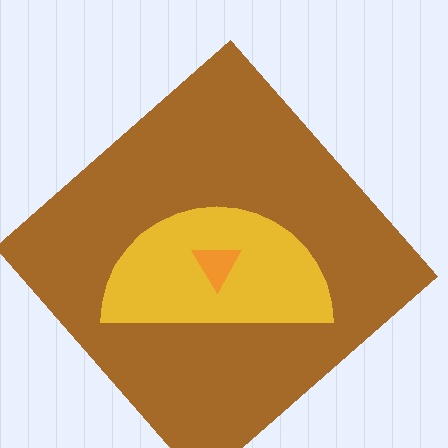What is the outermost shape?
The brown diamond.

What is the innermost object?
The orange triangle.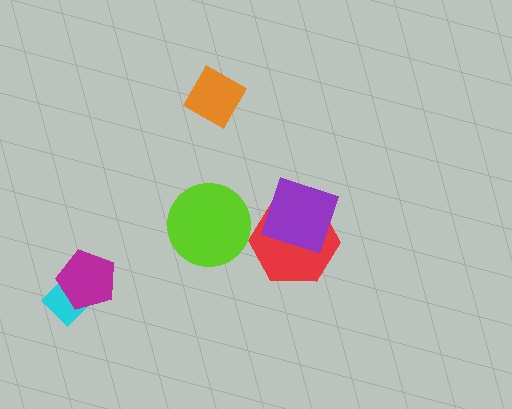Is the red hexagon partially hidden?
Yes, it is partially covered by another shape.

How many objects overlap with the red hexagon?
1 object overlaps with the red hexagon.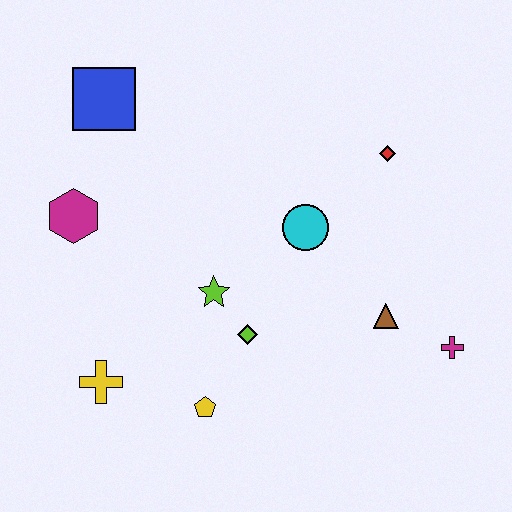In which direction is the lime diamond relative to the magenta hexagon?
The lime diamond is to the right of the magenta hexagon.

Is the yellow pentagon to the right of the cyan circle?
No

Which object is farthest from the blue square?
The magenta cross is farthest from the blue square.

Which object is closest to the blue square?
The magenta hexagon is closest to the blue square.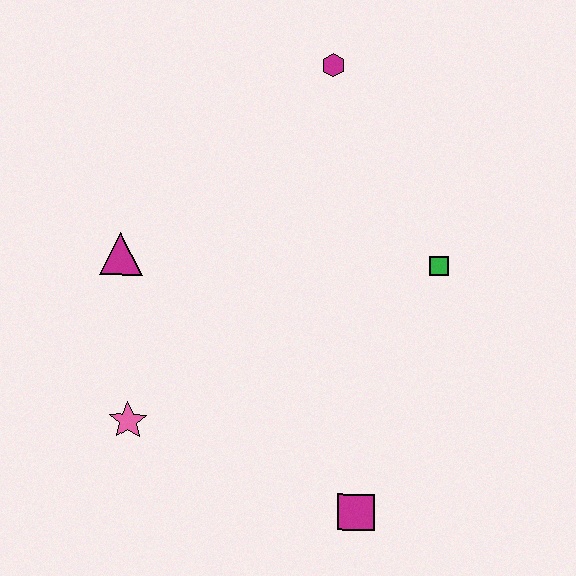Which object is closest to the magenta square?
The pink star is closest to the magenta square.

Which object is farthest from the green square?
The pink star is farthest from the green square.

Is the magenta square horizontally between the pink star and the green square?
Yes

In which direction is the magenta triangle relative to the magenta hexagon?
The magenta triangle is to the left of the magenta hexagon.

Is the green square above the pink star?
Yes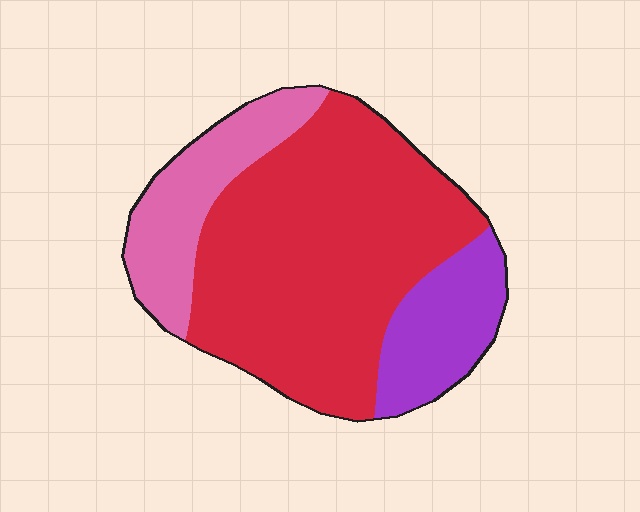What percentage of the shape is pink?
Pink takes up about one fifth (1/5) of the shape.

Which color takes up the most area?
Red, at roughly 65%.